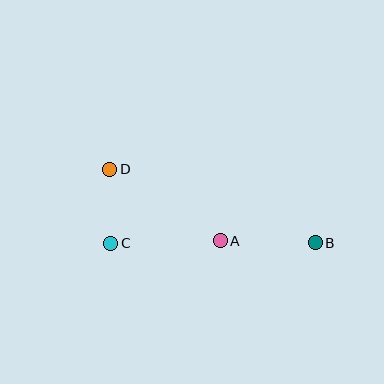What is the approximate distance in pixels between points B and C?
The distance between B and C is approximately 205 pixels.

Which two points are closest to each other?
Points C and D are closest to each other.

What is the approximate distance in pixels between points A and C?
The distance between A and C is approximately 110 pixels.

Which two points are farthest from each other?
Points B and D are farthest from each other.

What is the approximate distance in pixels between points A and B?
The distance between A and B is approximately 95 pixels.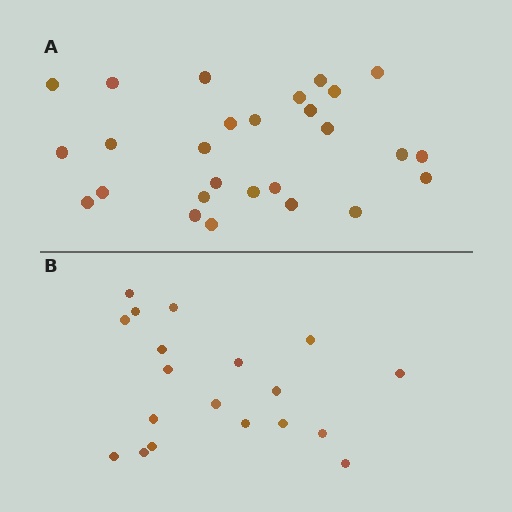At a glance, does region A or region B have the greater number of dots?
Region A (the top region) has more dots.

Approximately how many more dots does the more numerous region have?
Region A has roughly 8 or so more dots than region B.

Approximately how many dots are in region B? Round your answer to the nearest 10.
About 20 dots. (The exact count is 19, which rounds to 20.)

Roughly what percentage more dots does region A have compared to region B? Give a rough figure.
About 40% more.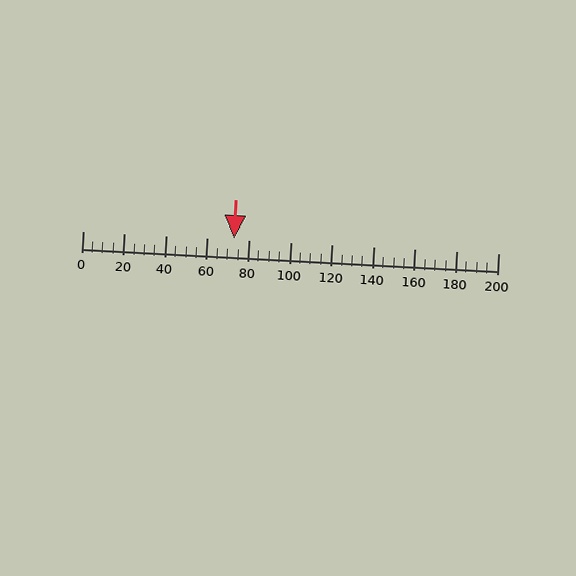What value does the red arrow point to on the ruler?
The red arrow points to approximately 73.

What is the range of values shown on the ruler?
The ruler shows values from 0 to 200.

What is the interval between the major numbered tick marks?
The major tick marks are spaced 20 units apart.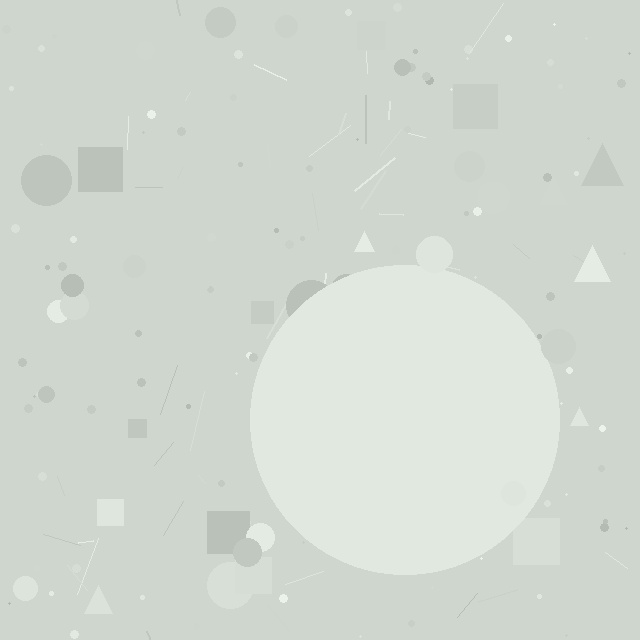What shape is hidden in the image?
A circle is hidden in the image.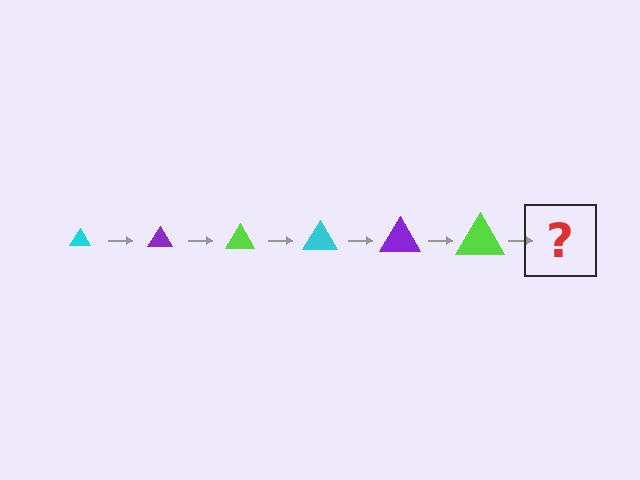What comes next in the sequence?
The next element should be a cyan triangle, larger than the previous one.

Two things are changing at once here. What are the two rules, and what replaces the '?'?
The two rules are that the triangle grows larger each step and the color cycles through cyan, purple, and lime. The '?' should be a cyan triangle, larger than the previous one.